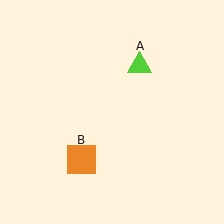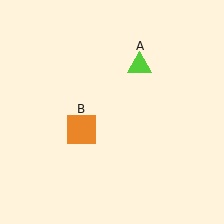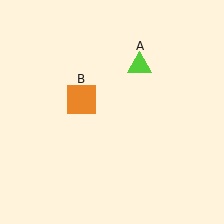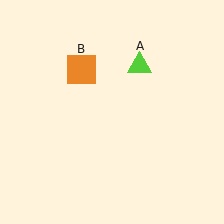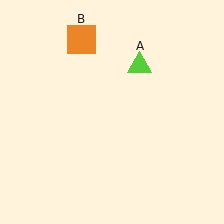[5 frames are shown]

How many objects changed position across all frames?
1 object changed position: orange square (object B).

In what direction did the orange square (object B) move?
The orange square (object B) moved up.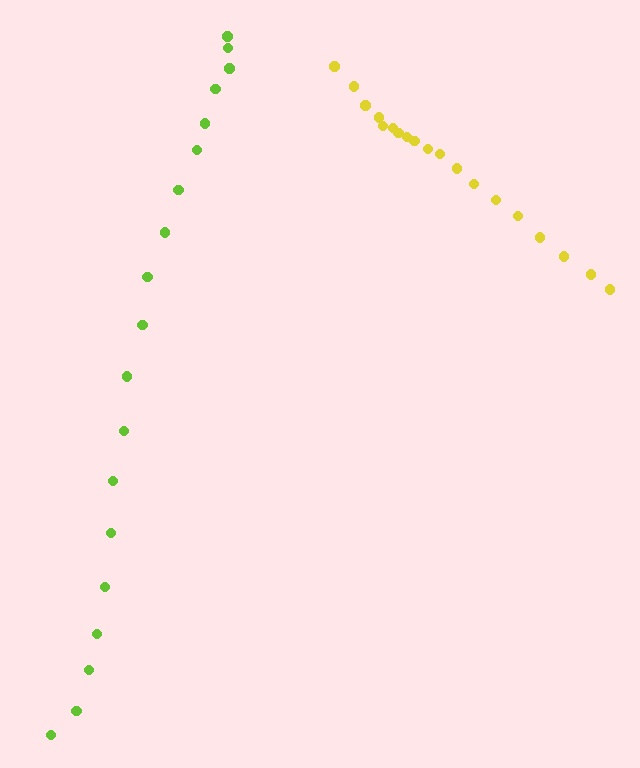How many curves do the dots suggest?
There are 2 distinct paths.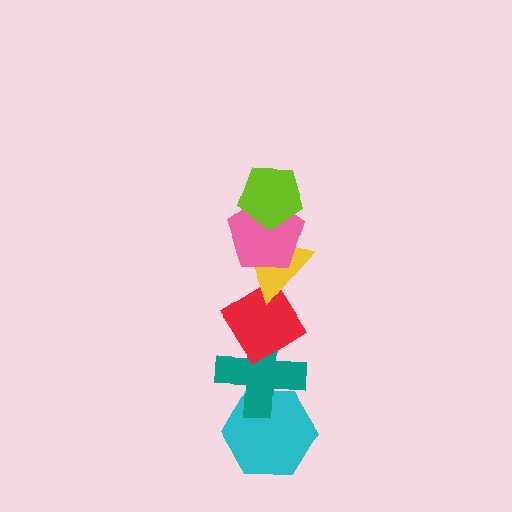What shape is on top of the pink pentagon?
The lime pentagon is on top of the pink pentagon.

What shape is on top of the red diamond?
The yellow triangle is on top of the red diamond.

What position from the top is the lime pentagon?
The lime pentagon is 1st from the top.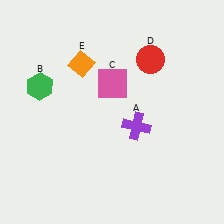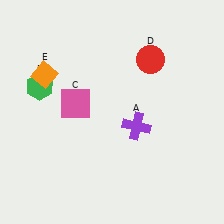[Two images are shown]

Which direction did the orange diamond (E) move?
The orange diamond (E) moved left.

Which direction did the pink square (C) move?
The pink square (C) moved left.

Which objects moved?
The objects that moved are: the pink square (C), the orange diamond (E).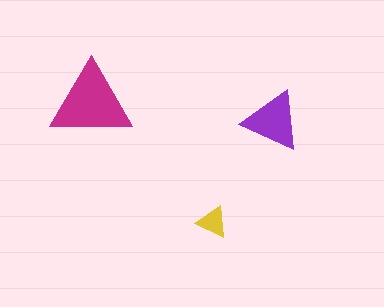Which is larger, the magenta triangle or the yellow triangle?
The magenta one.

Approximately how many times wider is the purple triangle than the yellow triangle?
About 2 times wider.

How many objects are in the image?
There are 3 objects in the image.